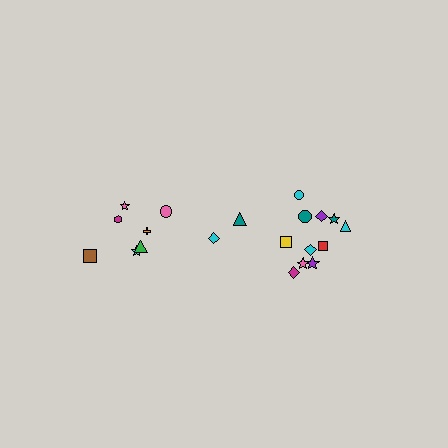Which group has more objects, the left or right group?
The right group.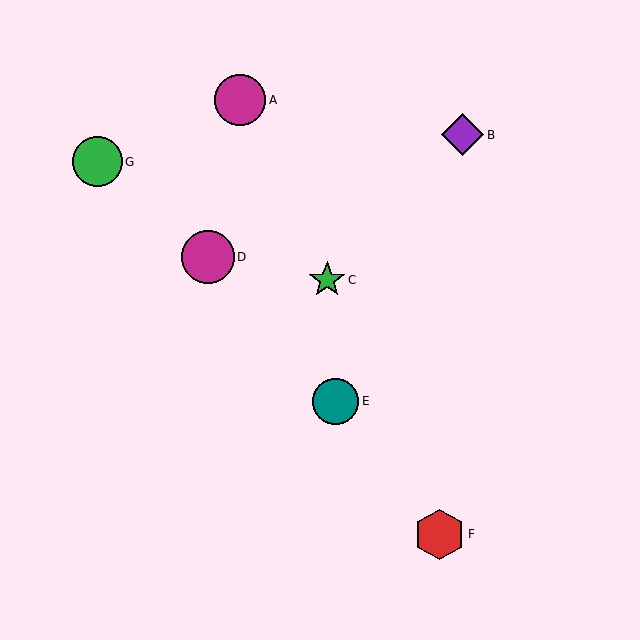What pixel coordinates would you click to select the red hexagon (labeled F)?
Click at (440, 534) to select the red hexagon F.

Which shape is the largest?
The magenta circle (labeled D) is the largest.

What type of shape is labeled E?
Shape E is a teal circle.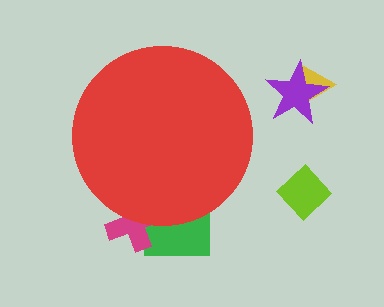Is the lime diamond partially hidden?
No, the lime diamond is fully visible.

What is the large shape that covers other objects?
A red circle.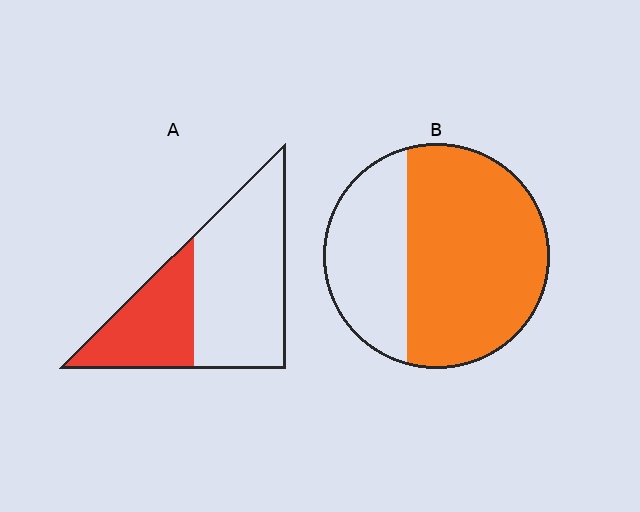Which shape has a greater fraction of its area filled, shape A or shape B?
Shape B.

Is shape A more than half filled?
No.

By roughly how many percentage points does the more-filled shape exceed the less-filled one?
By roughly 30 percentage points (B over A).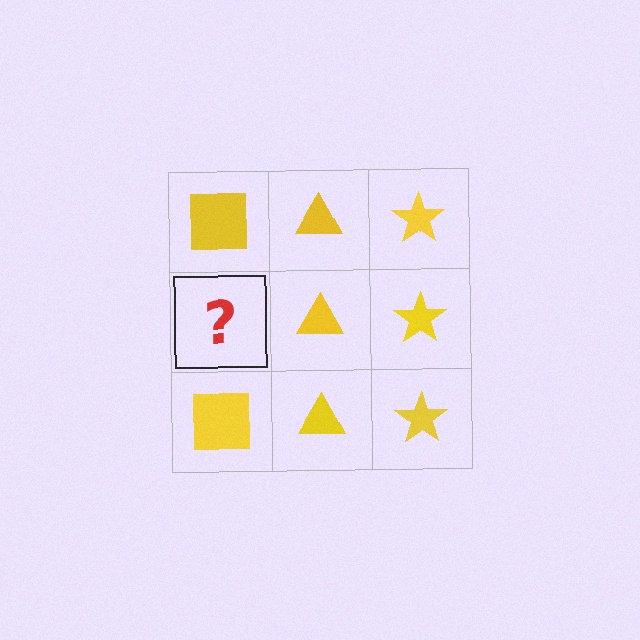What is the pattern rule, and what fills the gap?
The rule is that each column has a consistent shape. The gap should be filled with a yellow square.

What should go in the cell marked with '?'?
The missing cell should contain a yellow square.